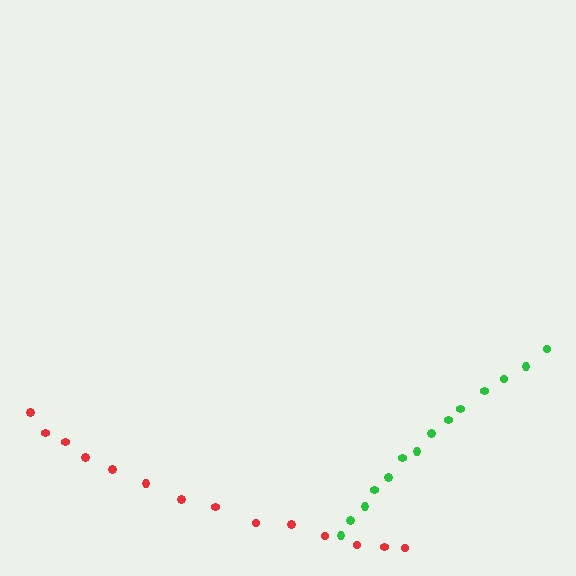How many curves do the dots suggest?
There are 2 distinct paths.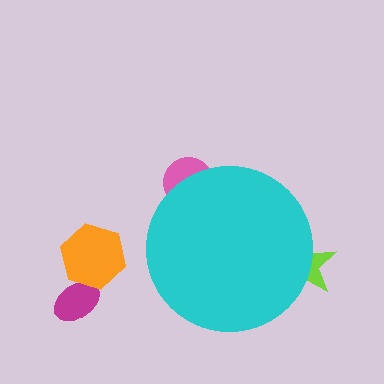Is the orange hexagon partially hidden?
No, the orange hexagon is fully visible.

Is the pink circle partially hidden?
Yes, the pink circle is partially hidden behind the cyan circle.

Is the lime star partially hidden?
Yes, the lime star is partially hidden behind the cyan circle.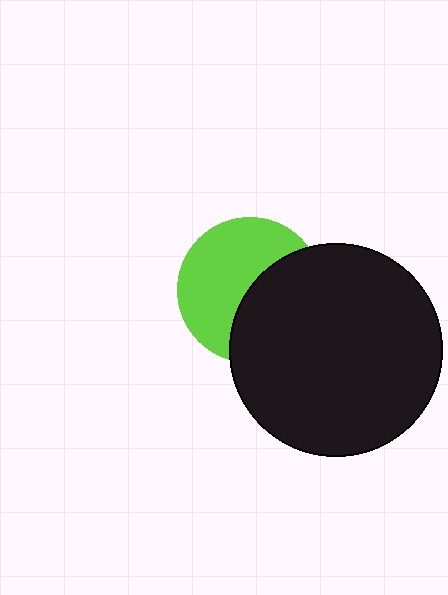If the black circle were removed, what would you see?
You would see the complete lime circle.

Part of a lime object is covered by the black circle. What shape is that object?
It is a circle.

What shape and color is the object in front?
The object in front is a black circle.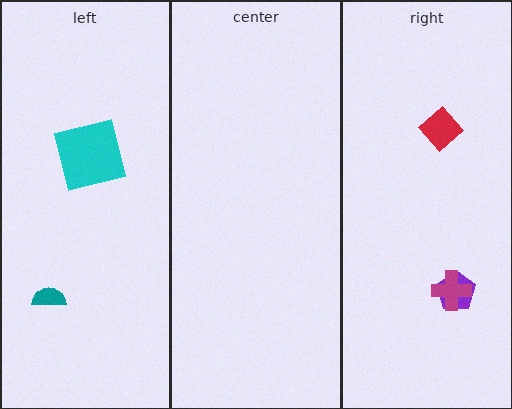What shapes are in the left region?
The cyan square, the teal semicircle.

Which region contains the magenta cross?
The right region.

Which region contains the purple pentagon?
The right region.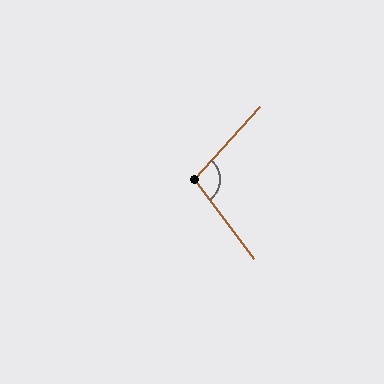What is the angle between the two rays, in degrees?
Approximately 101 degrees.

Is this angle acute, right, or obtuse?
It is obtuse.